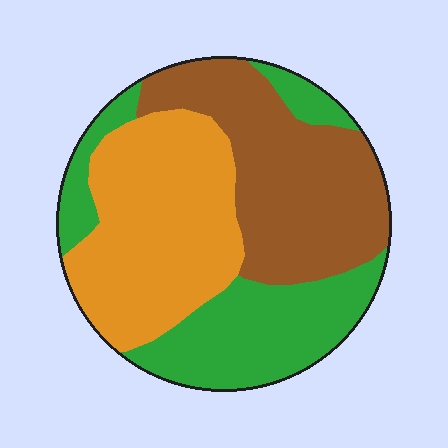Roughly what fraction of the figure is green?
Green takes up between a sixth and a third of the figure.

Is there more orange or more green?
Orange.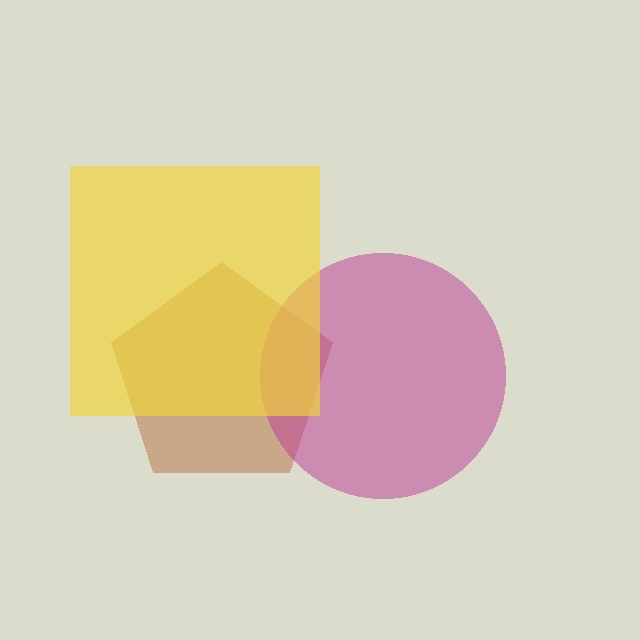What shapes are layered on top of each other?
The layered shapes are: a brown pentagon, a magenta circle, a yellow square.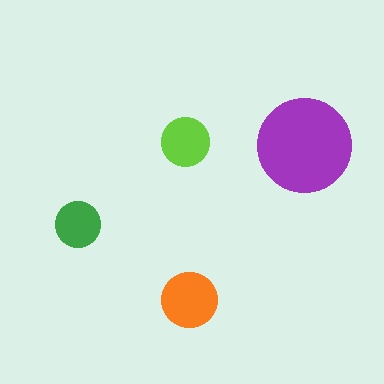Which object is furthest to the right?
The purple circle is rightmost.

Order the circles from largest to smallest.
the purple one, the orange one, the lime one, the green one.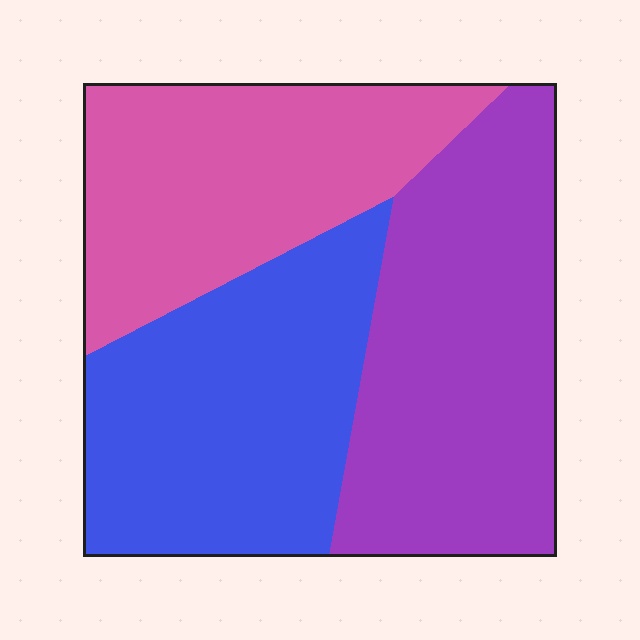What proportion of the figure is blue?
Blue takes up between a third and a half of the figure.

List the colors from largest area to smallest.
From largest to smallest: purple, blue, pink.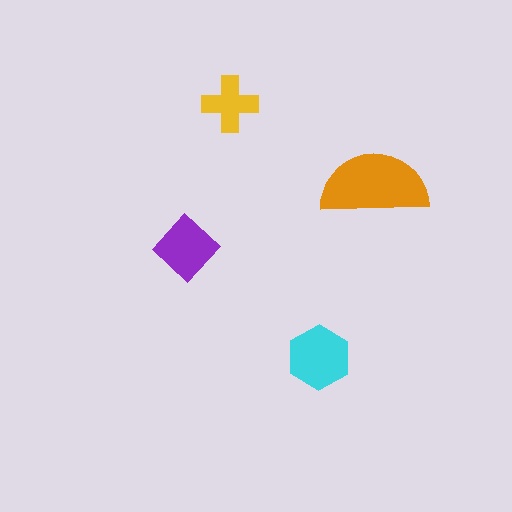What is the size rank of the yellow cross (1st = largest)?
4th.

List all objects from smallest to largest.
The yellow cross, the purple diamond, the cyan hexagon, the orange semicircle.